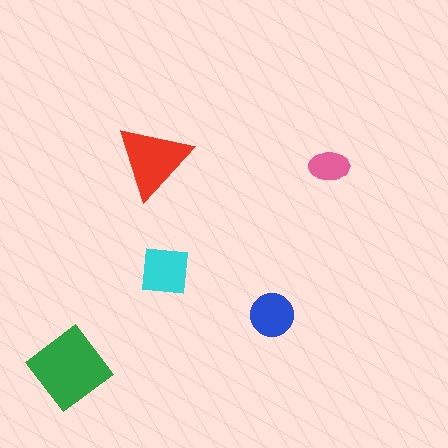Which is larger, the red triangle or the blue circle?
The red triangle.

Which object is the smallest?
The pink ellipse.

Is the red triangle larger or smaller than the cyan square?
Larger.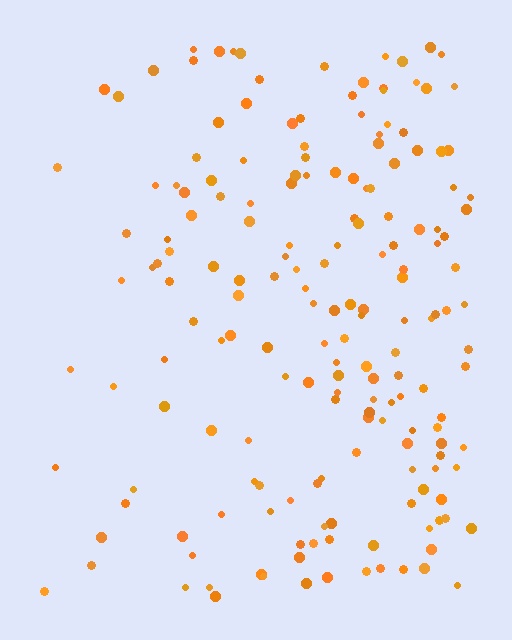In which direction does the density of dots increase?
From left to right, with the right side densest.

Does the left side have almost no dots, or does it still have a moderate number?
Still a moderate number, just noticeably fewer than the right.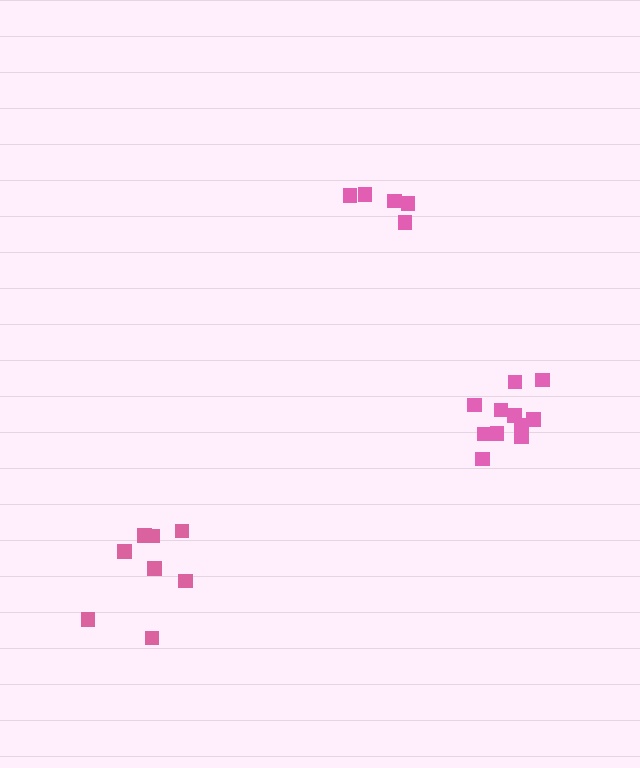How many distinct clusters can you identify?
There are 3 distinct clusters.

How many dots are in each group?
Group 1: 8 dots, Group 2: 5 dots, Group 3: 11 dots (24 total).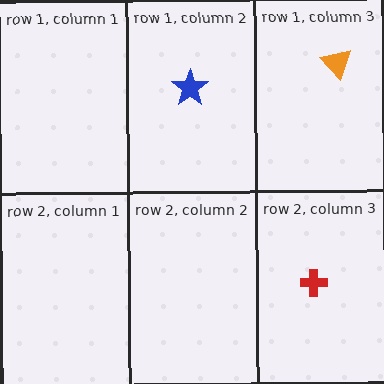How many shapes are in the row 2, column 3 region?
1.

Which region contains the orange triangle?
The row 1, column 3 region.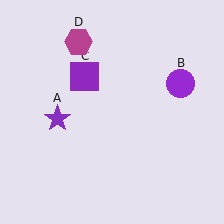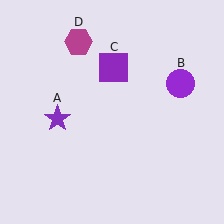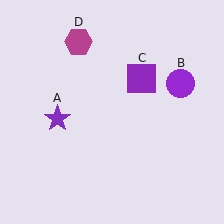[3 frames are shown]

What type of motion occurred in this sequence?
The purple square (object C) rotated clockwise around the center of the scene.